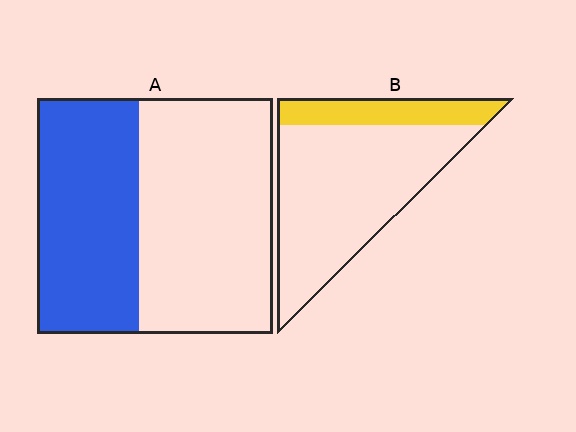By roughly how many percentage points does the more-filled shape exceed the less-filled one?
By roughly 20 percentage points (A over B).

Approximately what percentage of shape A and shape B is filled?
A is approximately 45% and B is approximately 20%.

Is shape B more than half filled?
No.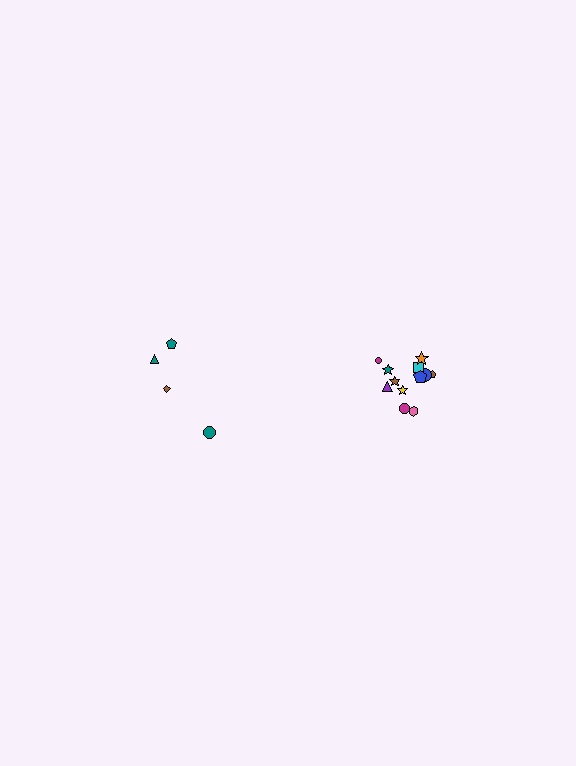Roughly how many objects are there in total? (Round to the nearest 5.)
Roughly 15 objects in total.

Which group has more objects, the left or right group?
The right group.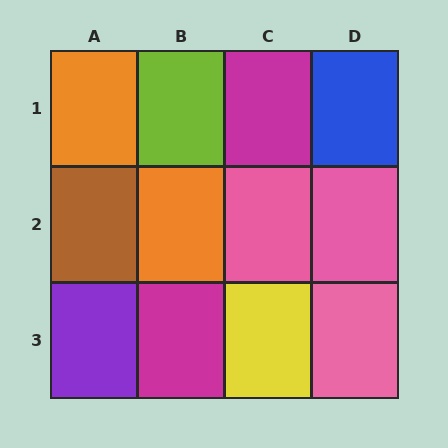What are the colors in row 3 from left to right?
Purple, magenta, yellow, pink.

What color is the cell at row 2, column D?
Pink.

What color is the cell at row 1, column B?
Lime.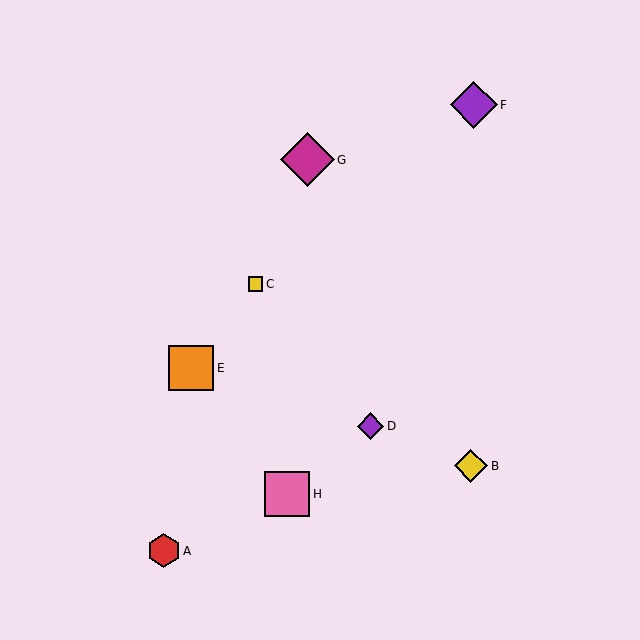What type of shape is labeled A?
Shape A is a red hexagon.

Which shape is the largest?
The magenta diamond (labeled G) is the largest.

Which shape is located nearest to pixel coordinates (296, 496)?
The pink square (labeled H) at (287, 494) is nearest to that location.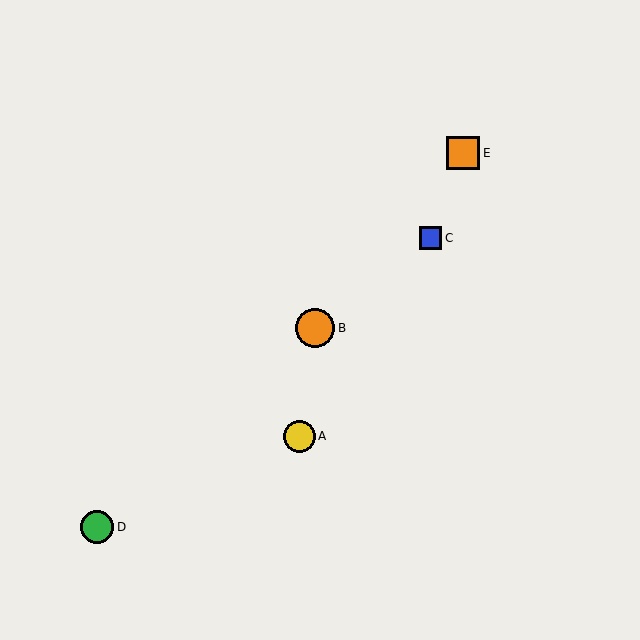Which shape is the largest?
The orange circle (labeled B) is the largest.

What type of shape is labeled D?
Shape D is a green circle.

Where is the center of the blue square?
The center of the blue square is at (431, 238).